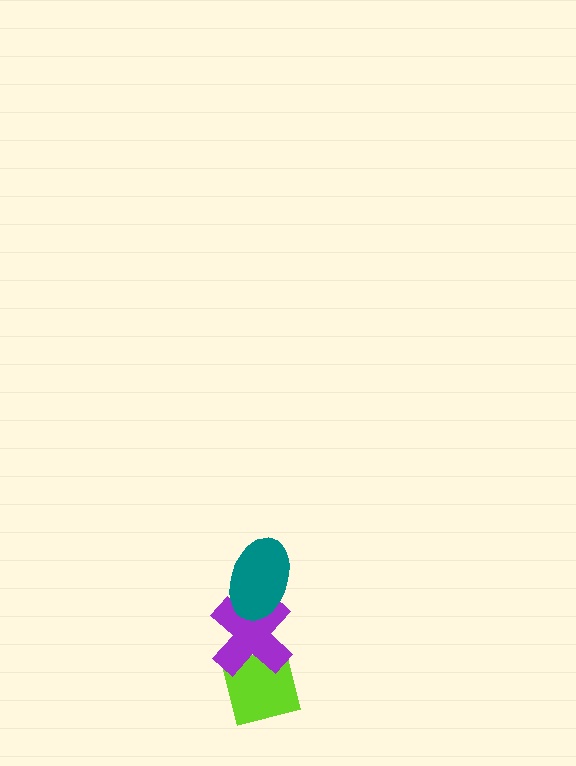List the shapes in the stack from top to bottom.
From top to bottom: the teal ellipse, the purple cross, the lime square.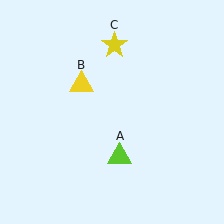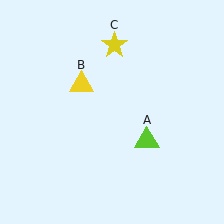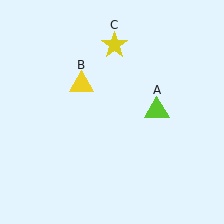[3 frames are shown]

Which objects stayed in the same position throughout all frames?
Yellow triangle (object B) and yellow star (object C) remained stationary.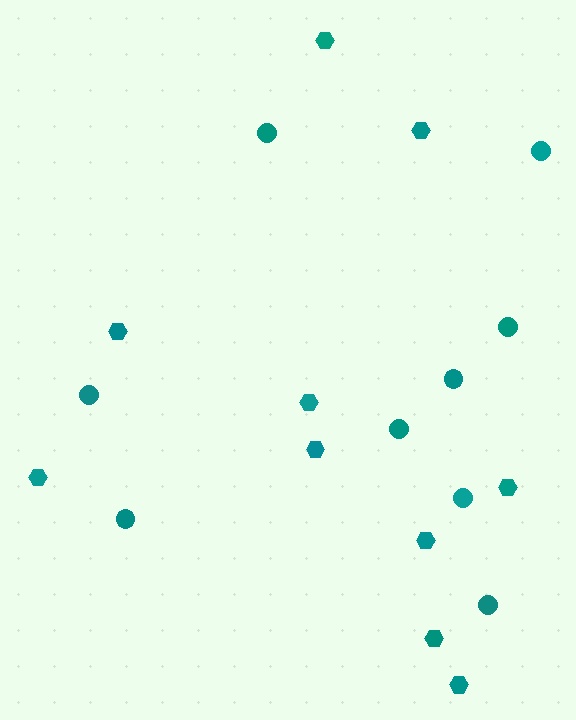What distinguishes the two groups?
There are 2 groups: one group of circles (9) and one group of hexagons (10).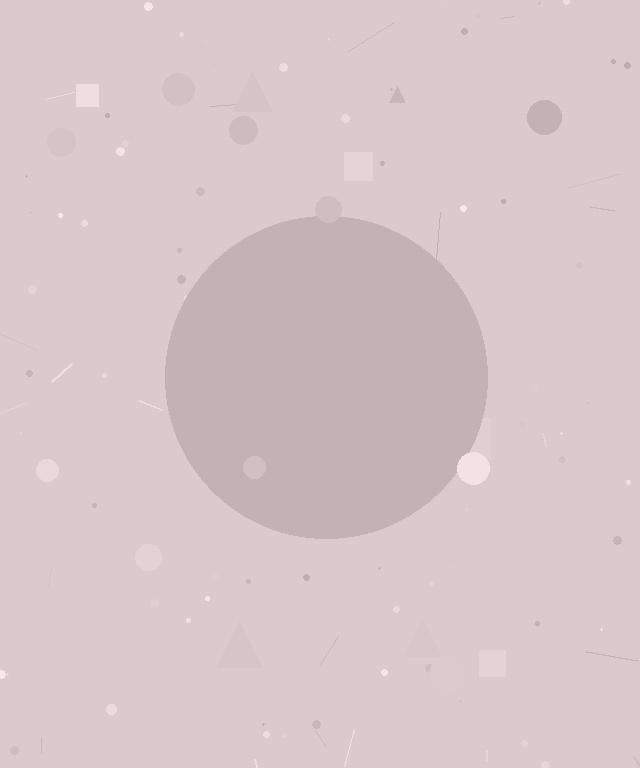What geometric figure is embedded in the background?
A circle is embedded in the background.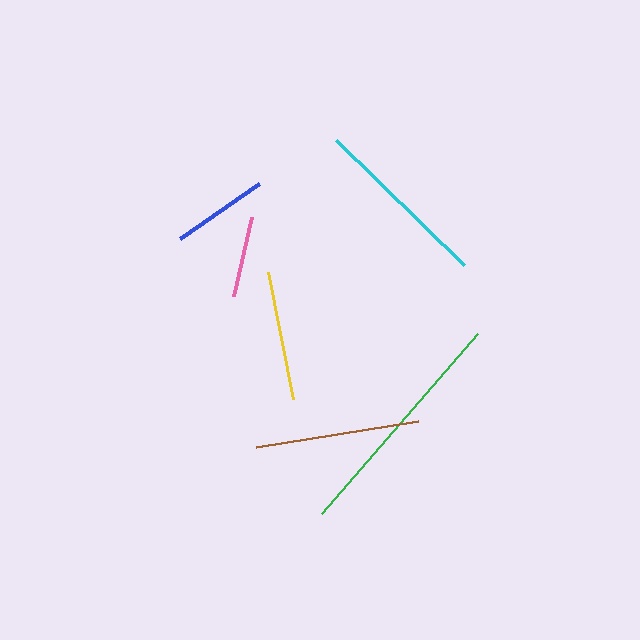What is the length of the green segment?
The green segment is approximately 239 pixels long.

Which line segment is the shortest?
The pink line is the shortest at approximately 81 pixels.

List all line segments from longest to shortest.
From longest to shortest: green, cyan, brown, yellow, blue, pink.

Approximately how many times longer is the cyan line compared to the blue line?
The cyan line is approximately 1.9 times the length of the blue line.